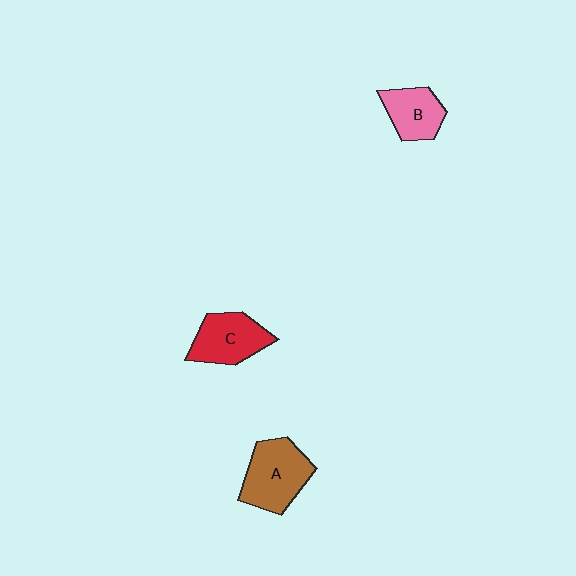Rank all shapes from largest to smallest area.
From largest to smallest: A (brown), C (red), B (pink).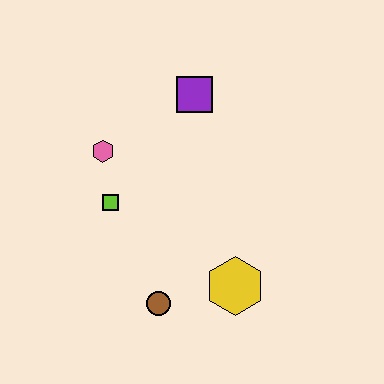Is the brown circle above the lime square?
No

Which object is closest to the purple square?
The pink hexagon is closest to the purple square.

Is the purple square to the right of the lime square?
Yes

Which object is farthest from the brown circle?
The purple square is farthest from the brown circle.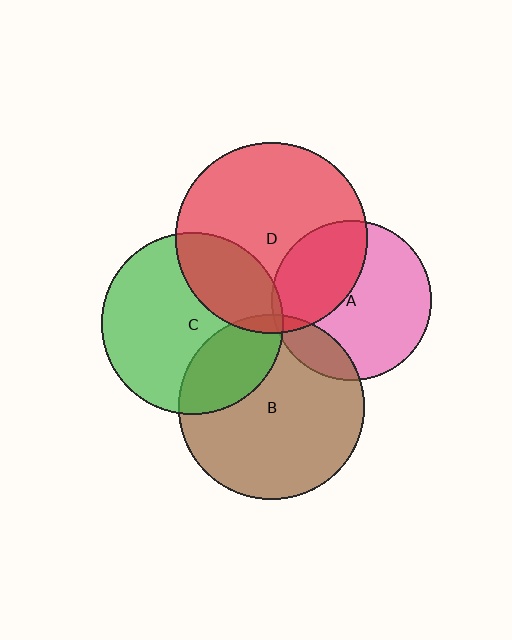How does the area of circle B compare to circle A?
Approximately 1.3 times.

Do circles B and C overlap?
Yes.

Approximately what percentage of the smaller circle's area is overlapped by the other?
Approximately 25%.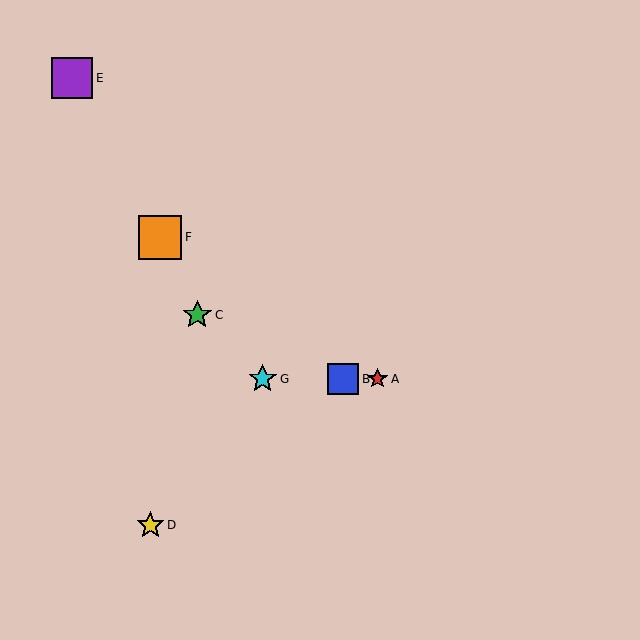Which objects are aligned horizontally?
Objects A, B, G are aligned horizontally.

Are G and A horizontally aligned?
Yes, both are at y≈379.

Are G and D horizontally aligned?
No, G is at y≈379 and D is at y≈525.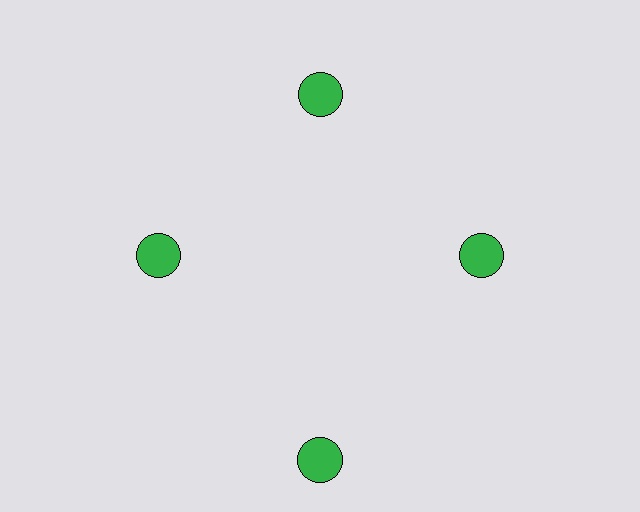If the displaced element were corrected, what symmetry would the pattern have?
It would have 4-fold rotational symmetry — the pattern would map onto itself every 90 degrees.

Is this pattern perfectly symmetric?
No. The 4 green circles are arranged in a ring, but one element near the 6 o'clock position is pushed outward from the center, breaking the 4-fold rotational symmetry.